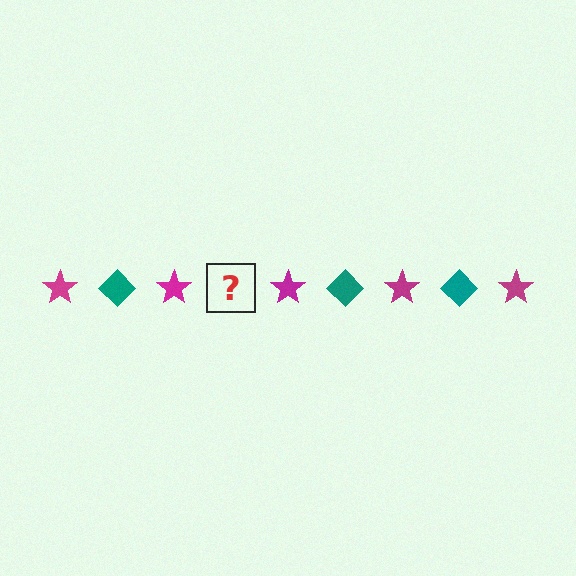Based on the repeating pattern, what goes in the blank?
The blank should be a teal diamond.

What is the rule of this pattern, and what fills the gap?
The rule is that the pattern alternates between magenta star and teal diamond. The gap should be filled with a teal diamond.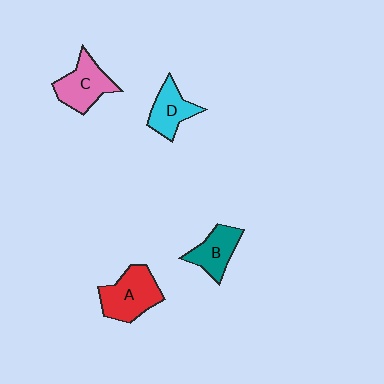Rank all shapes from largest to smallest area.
From largest to smallest: A (red), C (pink), B (teal), D (cyan).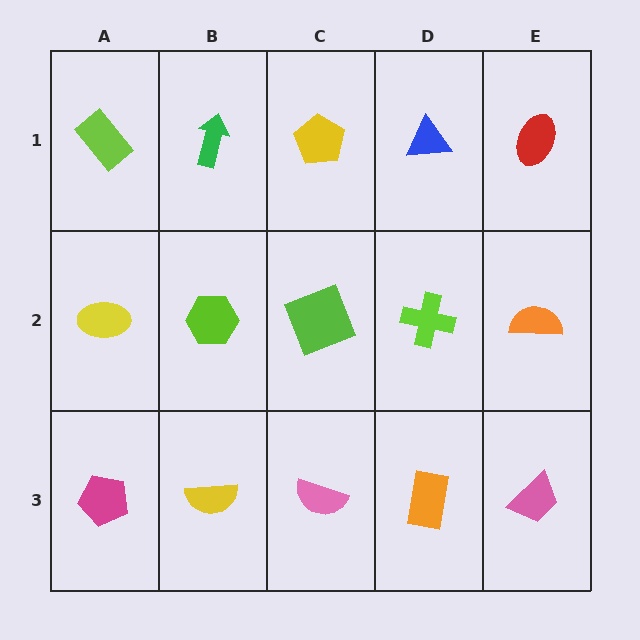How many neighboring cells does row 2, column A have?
3.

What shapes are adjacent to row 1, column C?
A lime square (row 2, column C), a green arrow (row 1, column B), a blue triangle (row 1, column D).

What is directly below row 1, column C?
A lime square.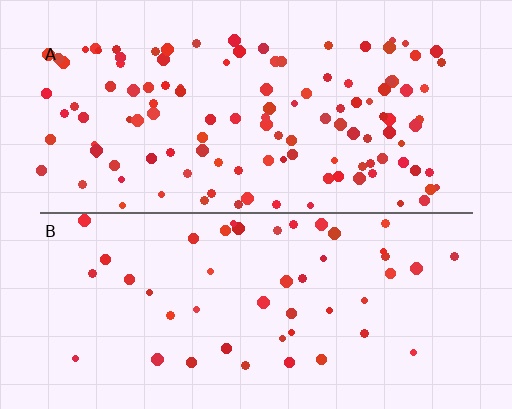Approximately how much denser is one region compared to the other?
Approximately 2.5× — region A over region B.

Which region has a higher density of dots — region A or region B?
A (the top).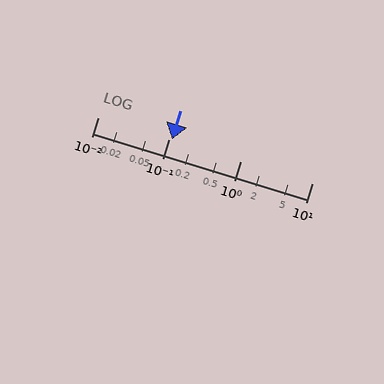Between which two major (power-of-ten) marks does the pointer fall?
The pointer is between 0.1 and 1.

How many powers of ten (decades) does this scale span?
The scale spans 3 decades, from 0.01 to 10.